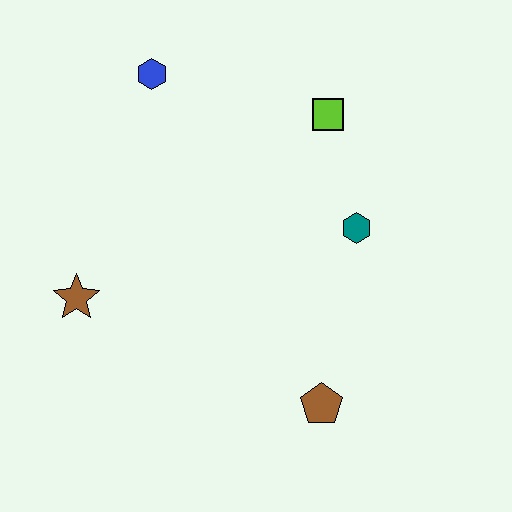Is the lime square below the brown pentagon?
No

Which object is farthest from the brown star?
The lime square is farthest from the brown star.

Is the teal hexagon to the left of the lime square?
No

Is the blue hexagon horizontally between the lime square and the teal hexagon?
No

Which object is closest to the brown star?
The blue hexagon is closest to the brown star.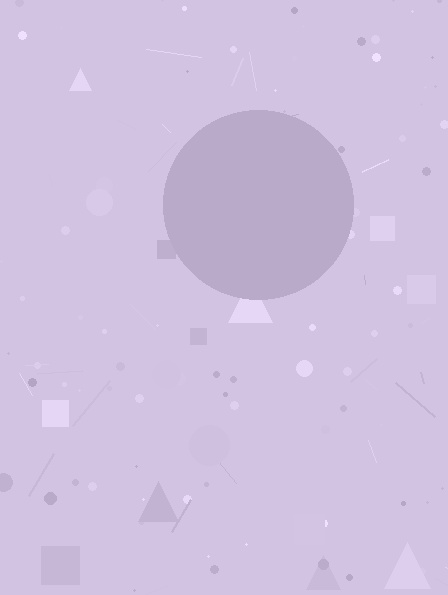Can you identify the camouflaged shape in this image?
The camouflaged shape is a circle.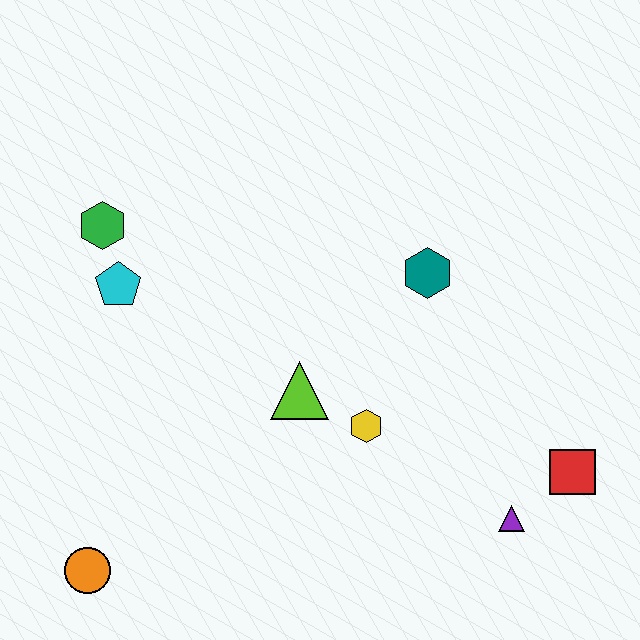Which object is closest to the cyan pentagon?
The green hexagon is closest to the cyan pentagon.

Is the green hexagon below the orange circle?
No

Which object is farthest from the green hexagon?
The red square is farthest from the green hexagon.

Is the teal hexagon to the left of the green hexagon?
No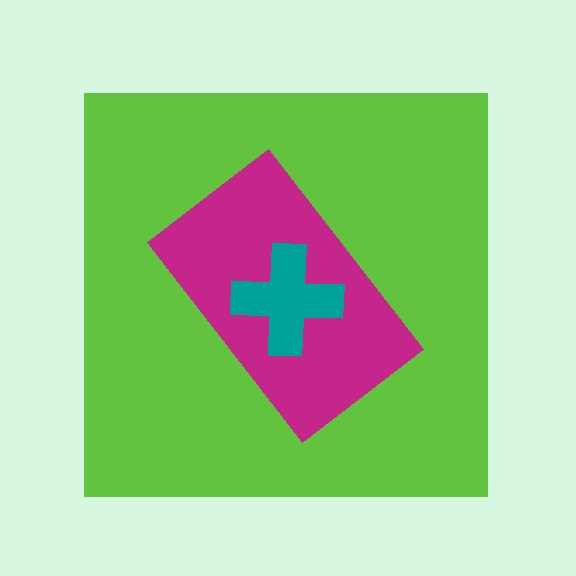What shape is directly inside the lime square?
The magenta rectangle.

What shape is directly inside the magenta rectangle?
The teal cross.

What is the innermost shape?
The teal cross.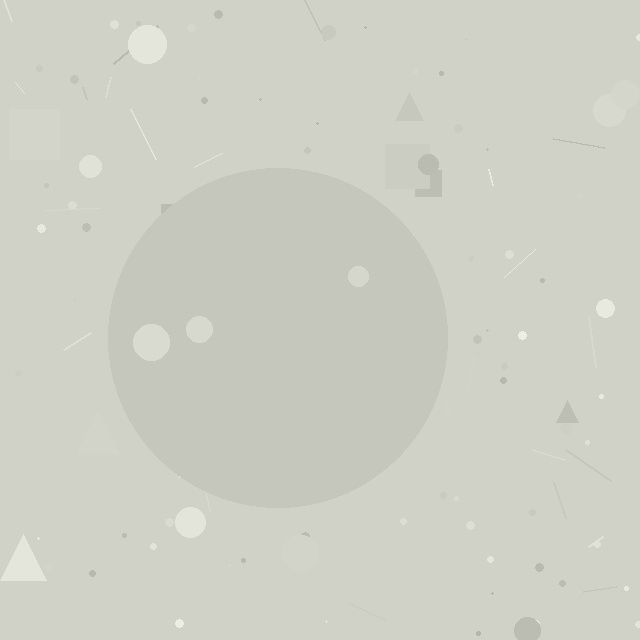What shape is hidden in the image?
A circle is hidden in the image.